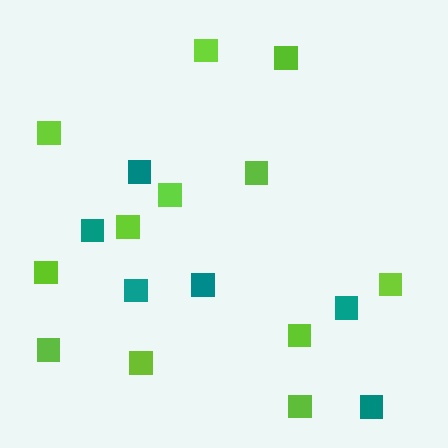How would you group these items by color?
There are 2 groups: one group of teal squares (6) and one group of lime squares (12).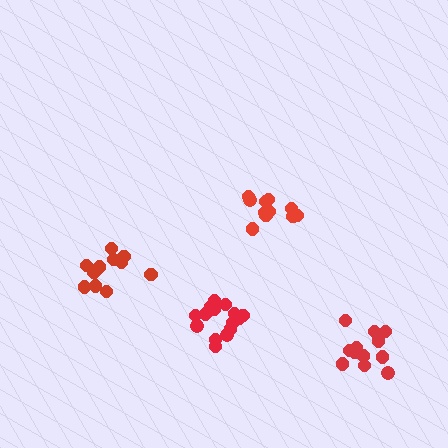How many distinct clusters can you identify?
There are 4 distinct clusters.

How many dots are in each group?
Group 1: 15 dots, Group 2: 11 dots, Group 3: 11 dots, Group 4: 14 dots (51 total).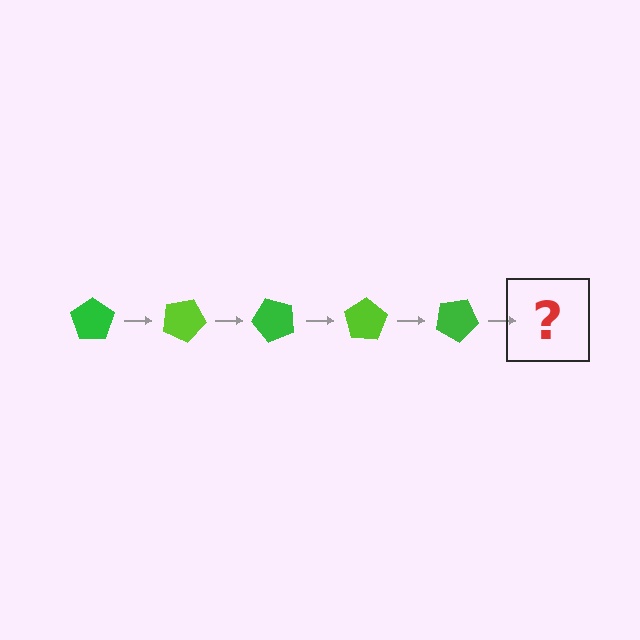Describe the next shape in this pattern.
It should be a lime pentagon, rotated 125 degrees from the start.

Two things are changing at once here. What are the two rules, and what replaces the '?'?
The two rules are that it rotates 25 degrees each step and the color cycles through green and lime. The '?' should be a lime pentagon, rotated 125 degrees from the start.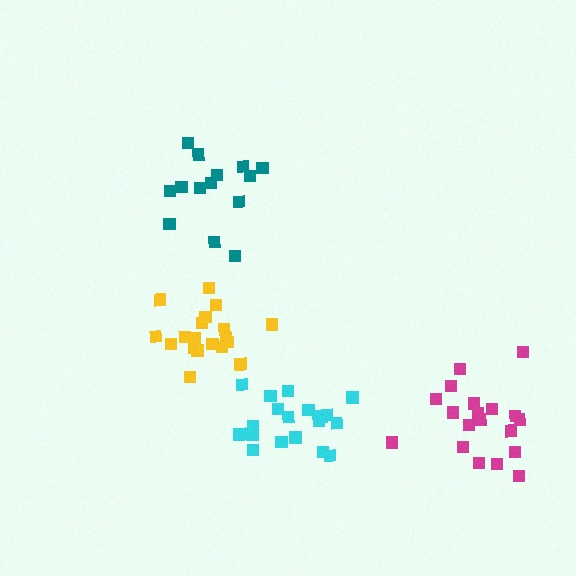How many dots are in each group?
Group 1: 14 dots, Group 2: 19 dots, Group 3: 19 dots, Group 4: 20 dots (72 total).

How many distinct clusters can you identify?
There are 4 distinct clusters.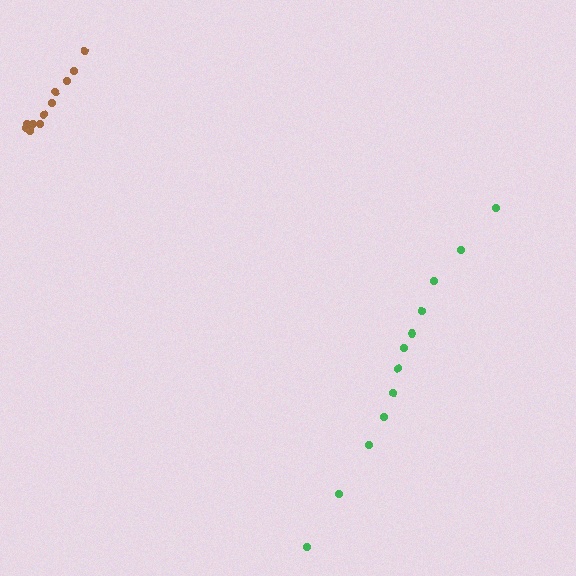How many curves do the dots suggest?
There are 2 distinct paths.